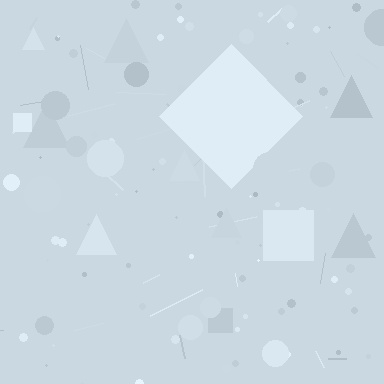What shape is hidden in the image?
A diamond is hidden in the image.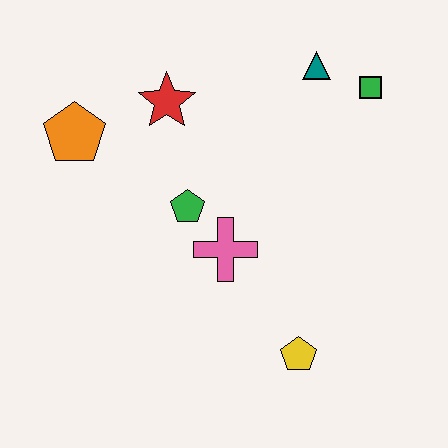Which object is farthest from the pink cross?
The green square is farthest from the pink cross.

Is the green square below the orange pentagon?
No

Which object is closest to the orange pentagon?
The red star is closest to the orange pentagon.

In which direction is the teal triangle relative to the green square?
The teal triangle is to the left of the green square.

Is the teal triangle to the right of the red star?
Yes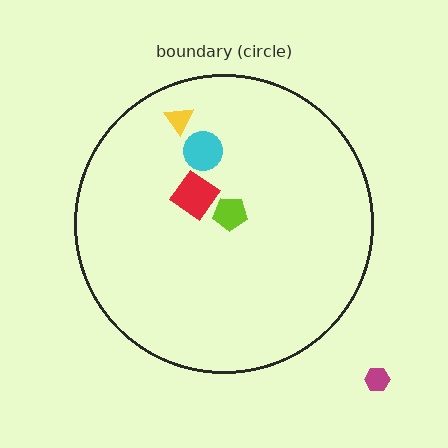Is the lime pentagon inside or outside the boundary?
Inside.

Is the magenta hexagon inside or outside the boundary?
Outside.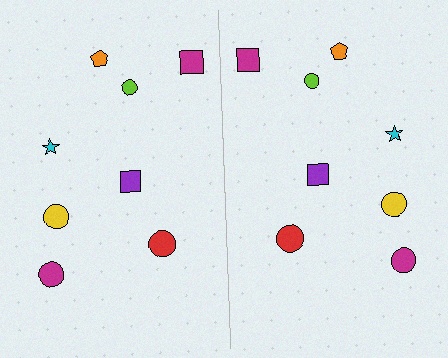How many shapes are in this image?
There are 16 shapes in this image.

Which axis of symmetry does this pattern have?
The pattern has a vertical axis of symmetry running through the center of the image.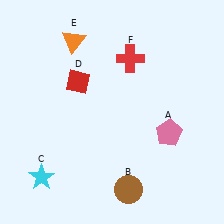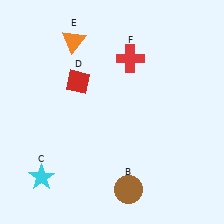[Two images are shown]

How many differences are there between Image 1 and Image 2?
There is 1 difference between the two images.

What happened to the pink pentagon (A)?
The pink pentagon (A) was removed in Image 2. It was in the bottom-right area of Image 1.